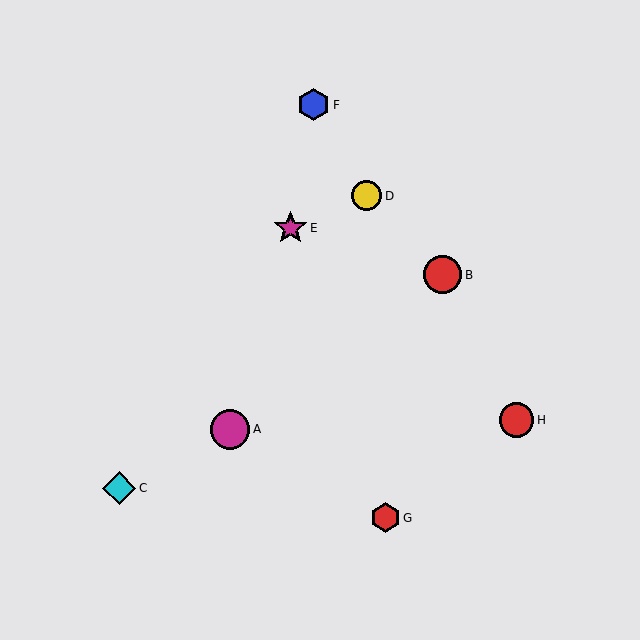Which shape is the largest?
The magenta circle (labeled A) is the largest.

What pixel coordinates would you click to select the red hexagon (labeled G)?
Click at (385, 518) to select the red hexagon G.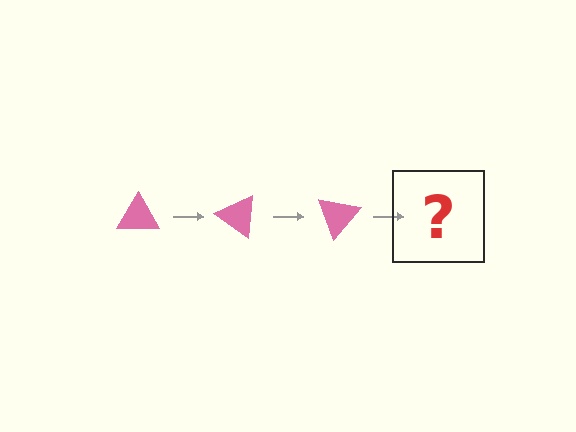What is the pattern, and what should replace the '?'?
The pattern is that the triangle rotates 35 degrees each step. The '?' should be a pink triangle rotated 105 degrees.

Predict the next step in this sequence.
The next step is a pink triangle rotated 105 degrees.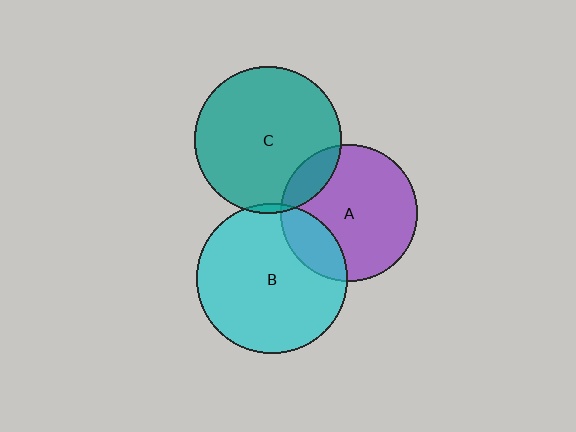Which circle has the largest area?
Circle B (cyan).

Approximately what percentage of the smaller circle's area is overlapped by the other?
Approximately 5%.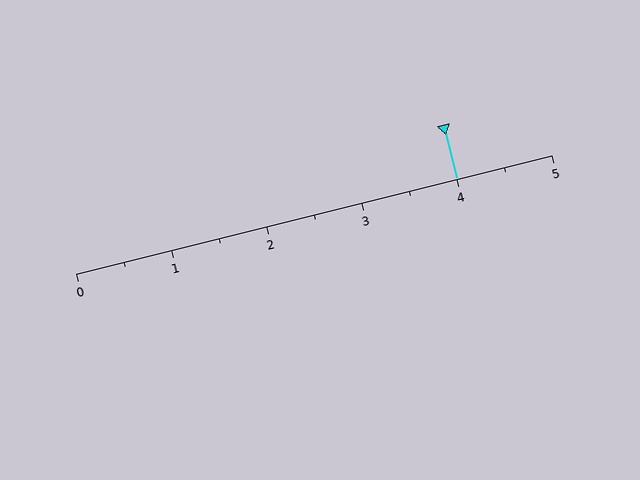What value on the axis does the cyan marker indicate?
The marker indicates approximately 4.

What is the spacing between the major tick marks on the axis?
The major ticks are spaced 1 apart.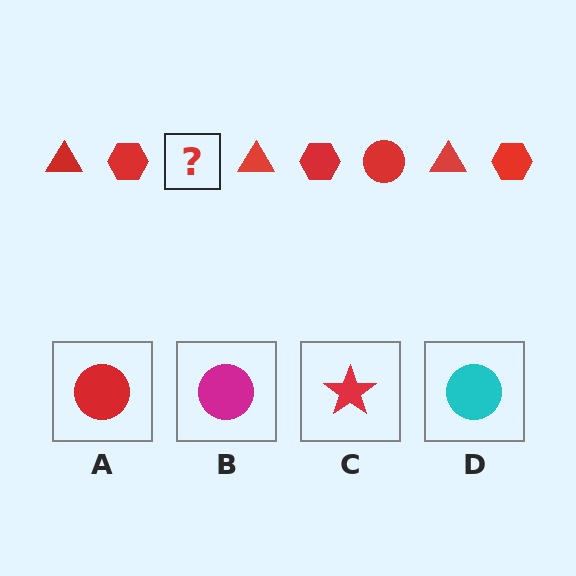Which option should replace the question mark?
Option A.